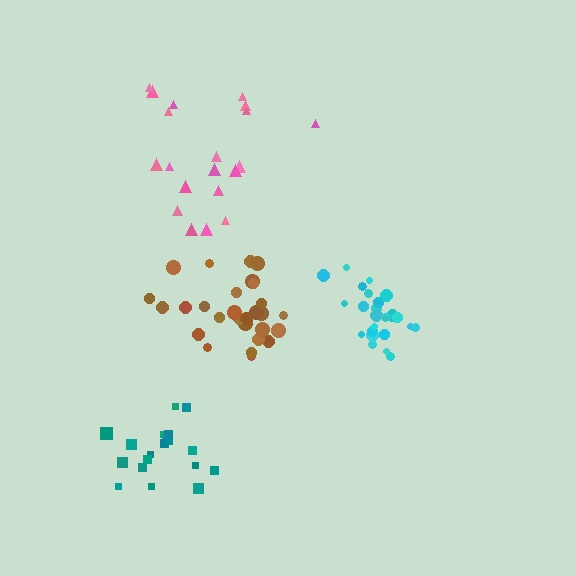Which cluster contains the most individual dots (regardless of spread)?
Brown (28).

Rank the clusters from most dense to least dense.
cyan, brown, teal, pink.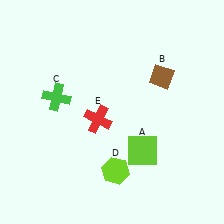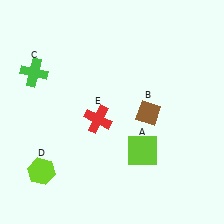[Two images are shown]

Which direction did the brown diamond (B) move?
The brown diamond (B) moved down.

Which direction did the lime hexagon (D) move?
The lime hexagon (D) moved left.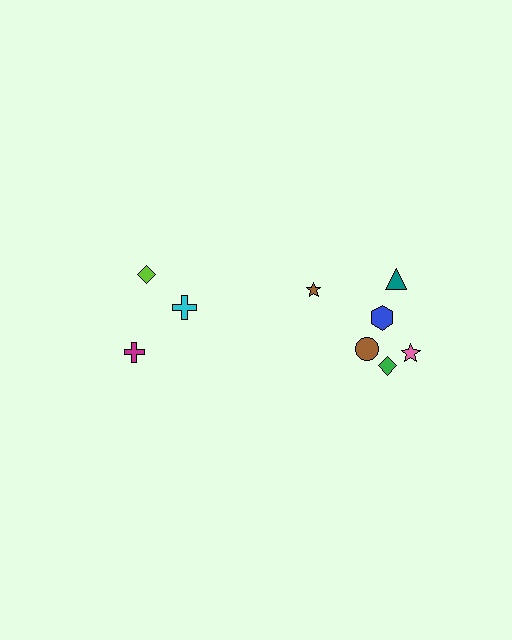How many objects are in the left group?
There are 3 objects.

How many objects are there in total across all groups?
There are 9 objects.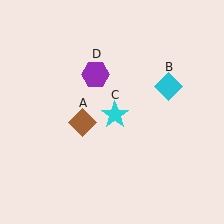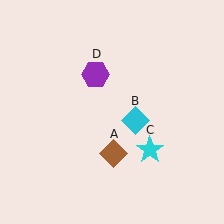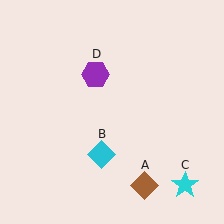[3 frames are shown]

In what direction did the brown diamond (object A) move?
The brown diamond (object A) moved down and to the right.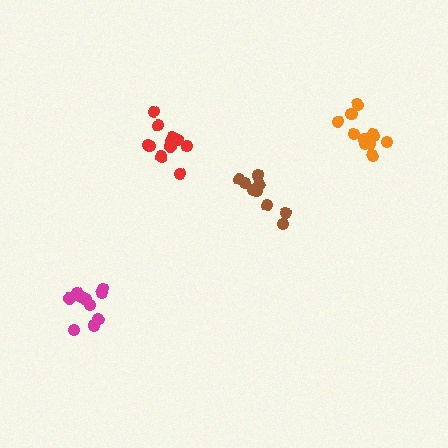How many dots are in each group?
Group 1: 10 dots, Group 2: 9 dots, Group 3: 13 dots, Group 4: 11 dots (43 total).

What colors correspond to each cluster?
The clusters are colored: magenta, brown, orange, red.